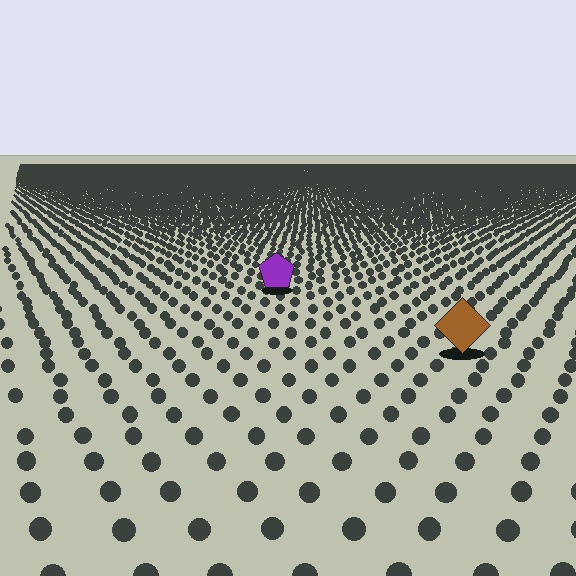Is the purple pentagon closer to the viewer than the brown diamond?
No. The brown diamond is closer — you can tell from the texture gradient: the ground texture is coarser near it.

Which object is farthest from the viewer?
The purple pentagon is farthest from the viewer. It appears smaller and the ground texture around it is denser.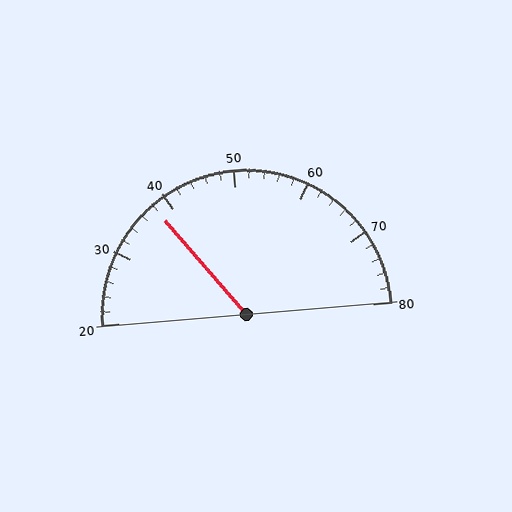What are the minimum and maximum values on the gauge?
The gauge ranges from 20 to 80.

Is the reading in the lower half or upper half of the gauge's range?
The reading is in the lower half of the range (20 to 80).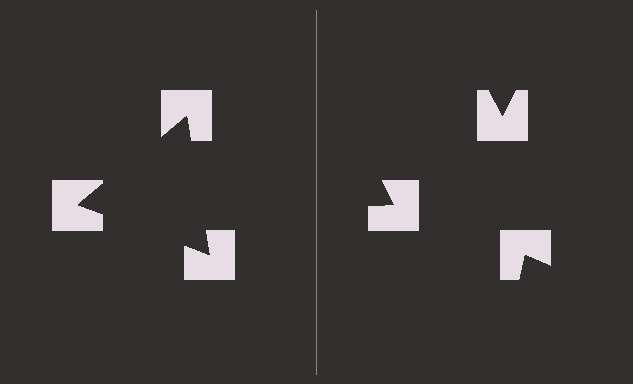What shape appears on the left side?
An illusory triangle.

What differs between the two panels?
The notched squares are positioned identically on both sides; only the wedge orientations differ. On the left they align to a triangle; on the right they are misaligned.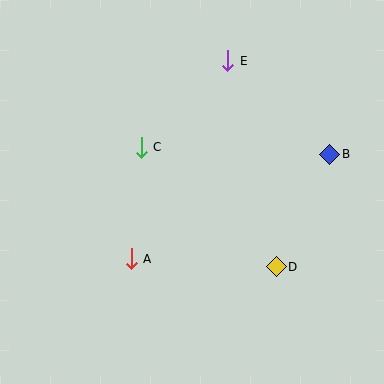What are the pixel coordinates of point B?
Point B is at (330, 154).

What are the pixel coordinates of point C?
Point C is at (141, 147).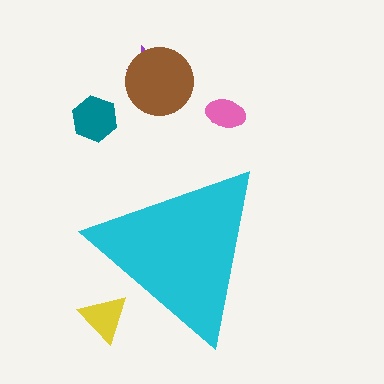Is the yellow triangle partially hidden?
Yes, the yellow triangle is partially hidden behind the cyan triangle.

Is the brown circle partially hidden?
No, the brown circle is fully visible.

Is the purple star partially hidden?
No, the purple star is fully visible.